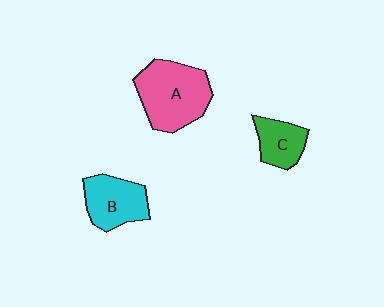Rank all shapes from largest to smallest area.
From largest to smallest: A (pink), B (cyan), C (green).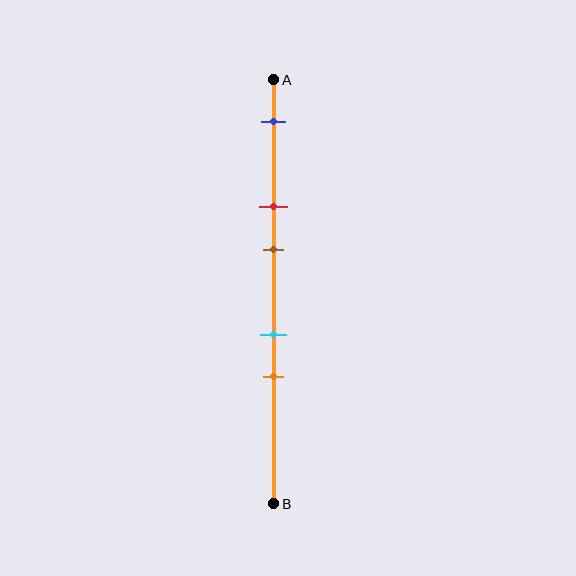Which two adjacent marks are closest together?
The cyan and orange marks are the closest adjacent pair.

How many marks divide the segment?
There are 5 marks dividing the segment.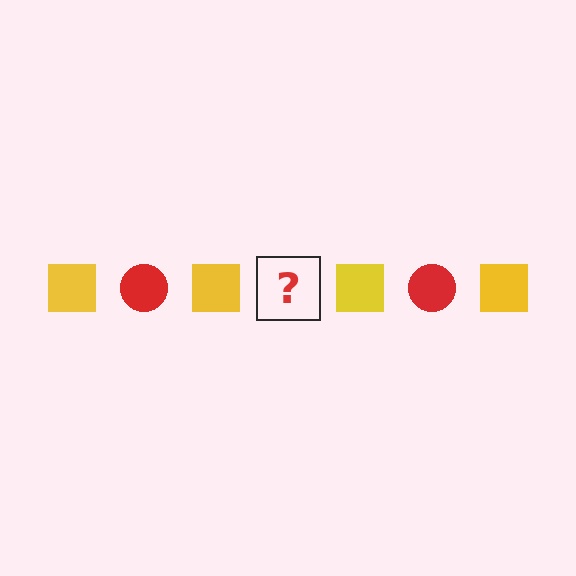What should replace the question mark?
The question mark should be replaced with a red circle.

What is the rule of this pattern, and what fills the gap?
The rule is that the pattern alternates between yellow square and red circle. The gap should be filled with a red circle.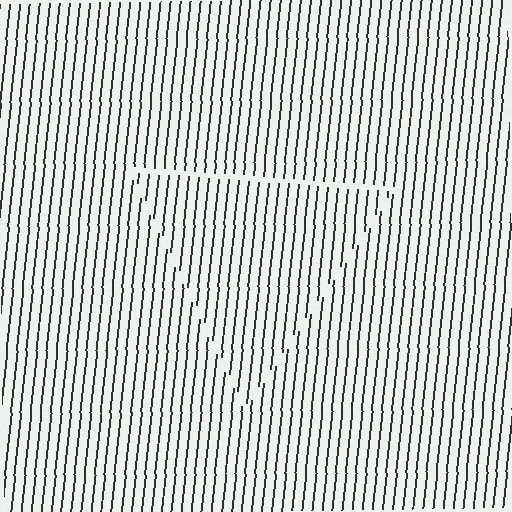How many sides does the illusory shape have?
3 sides — the line-ends trace a triangle.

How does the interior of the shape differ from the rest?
The interior of the shape contains the same grating, shifted by half a period — the contour is defined by the phase discontinuity where line-ends from the inner and outer gratings abut.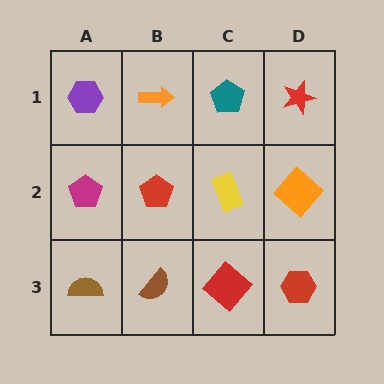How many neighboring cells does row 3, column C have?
3.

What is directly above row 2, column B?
An orange arrow.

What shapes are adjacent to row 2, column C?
A teal pentagon (row 1, column C), a red diamond (row 3, column C), a red pentagon (row 2, column B), an orange diamond (row 2, column D).